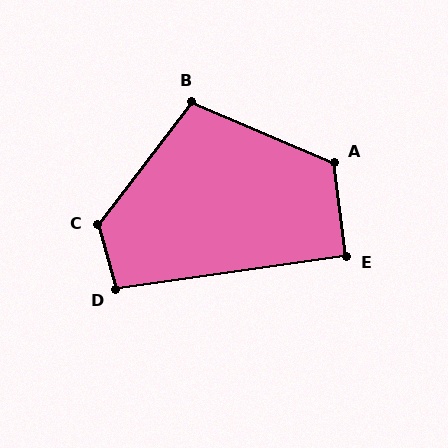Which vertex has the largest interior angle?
C, at approximately 127 degrees.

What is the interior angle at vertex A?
Approximately 120 degrees (obtuse).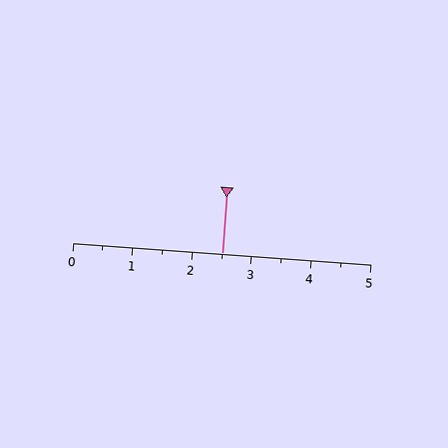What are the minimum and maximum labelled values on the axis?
The axis runs from 0 to 5.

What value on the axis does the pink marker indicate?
The marker indicates approximately 2.5.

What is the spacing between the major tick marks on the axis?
The major ticks are spaced 1 apart.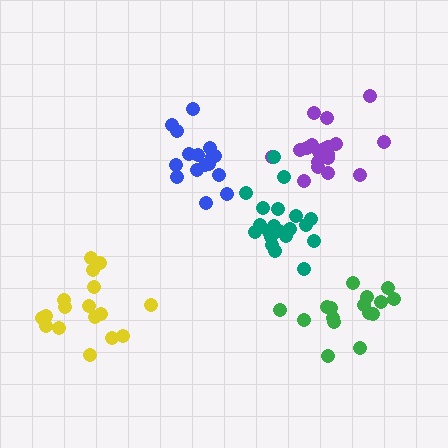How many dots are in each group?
Group 1: 19 dots, Group 2: 20 dots, Group 3: 17 dots, Group 4: 16 dots, Group 5: 16 dots (88 total).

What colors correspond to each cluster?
The clusters are colored: purple, teal, yellow, blue, green.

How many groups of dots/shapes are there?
There are 5 groups.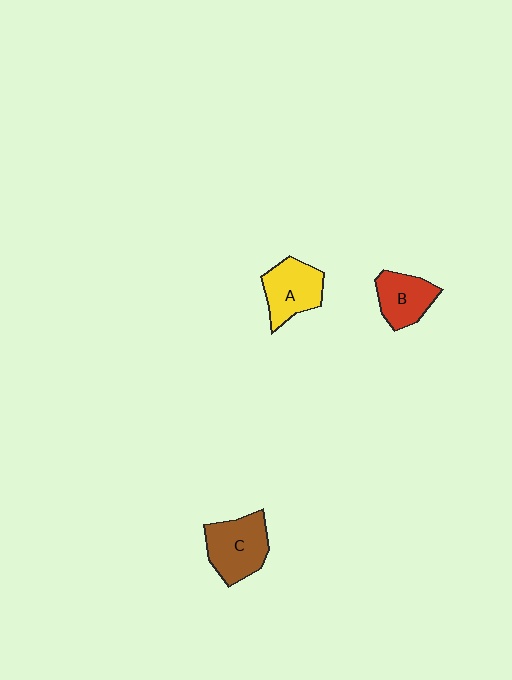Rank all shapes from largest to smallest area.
From largest to smallest: C (brown), A (yellow), B (red).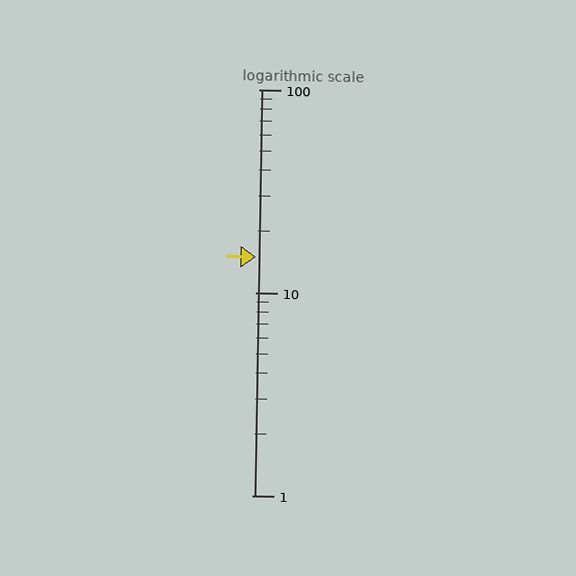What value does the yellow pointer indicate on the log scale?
The pointer indicates approximately 15.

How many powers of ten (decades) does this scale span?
The scale spans 2 decades, from 1 to 100.